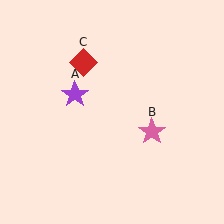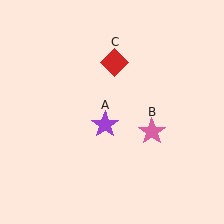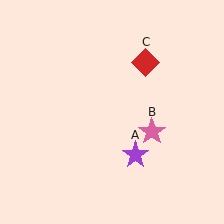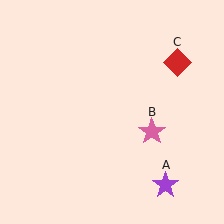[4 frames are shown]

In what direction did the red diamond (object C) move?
The red diamond (object C) moved right.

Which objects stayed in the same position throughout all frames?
Pink star (object B) remained stationary.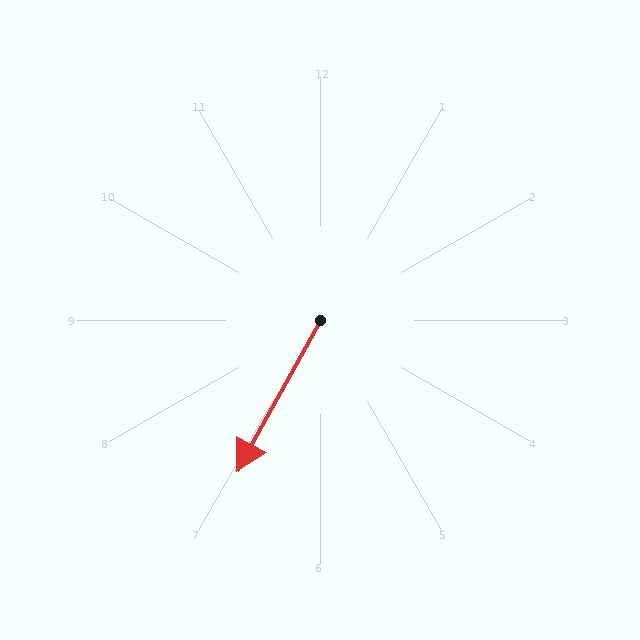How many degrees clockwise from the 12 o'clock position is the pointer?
Approximately 209 degrees.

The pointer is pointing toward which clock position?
Roughly 7 o'clock.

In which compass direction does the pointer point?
Southwest.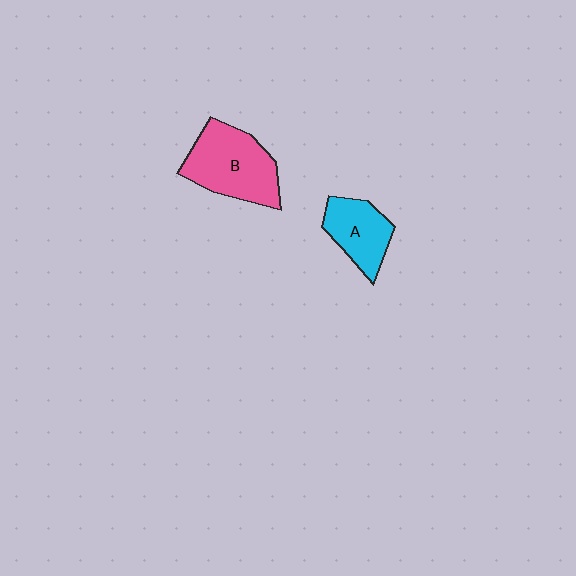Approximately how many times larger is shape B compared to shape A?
Approximately 1.5 times.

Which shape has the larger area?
Shape B (pink).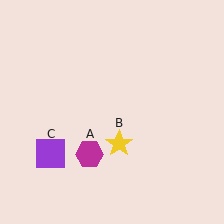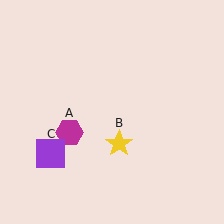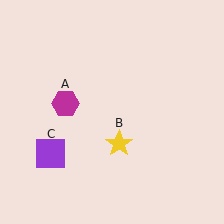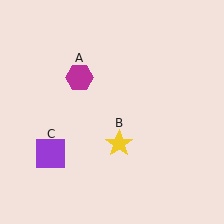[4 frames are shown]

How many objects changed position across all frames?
1 object changed position: magenta hexagon (object A).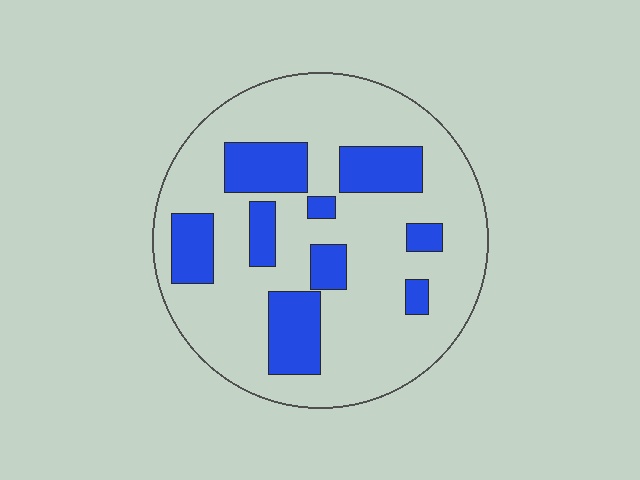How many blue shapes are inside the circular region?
9.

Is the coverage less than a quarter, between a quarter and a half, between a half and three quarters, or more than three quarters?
Less than a quarter.